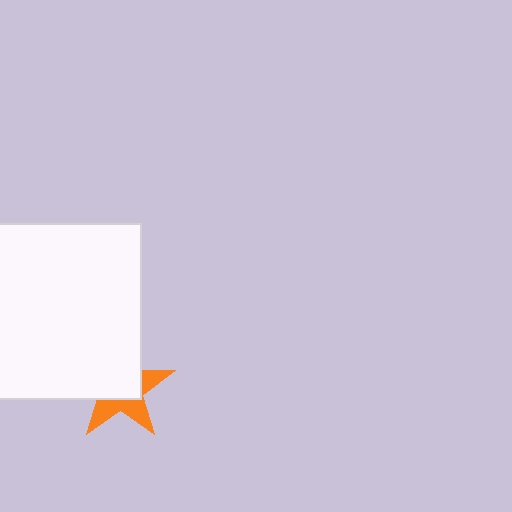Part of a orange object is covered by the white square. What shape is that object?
It is a star.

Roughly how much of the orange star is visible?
A small part of it is visible (roughly 43%).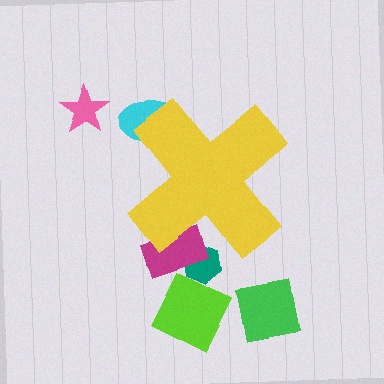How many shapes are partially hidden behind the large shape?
3 shapes are partially hidden.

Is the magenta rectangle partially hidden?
Yes, the magenta rectangle is partially hidden behind the yellow cross.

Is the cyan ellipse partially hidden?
Yes, the cyan ellipse is partially hidden behind the yellow cross.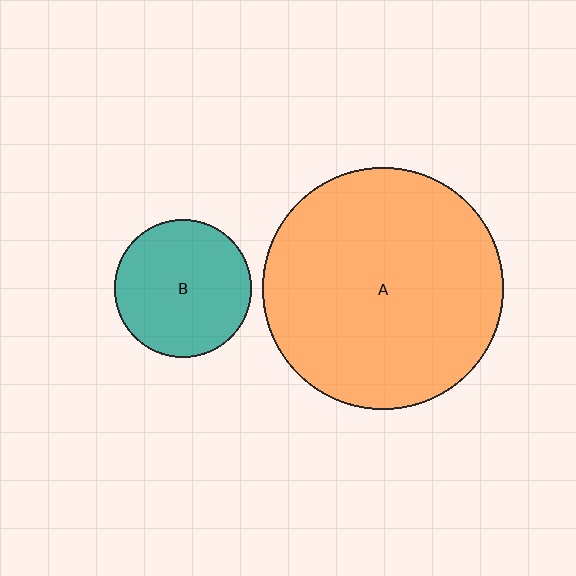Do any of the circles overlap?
No, none of the circles overlap.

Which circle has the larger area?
Circle A (orange).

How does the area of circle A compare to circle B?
Approximately 3.1 times.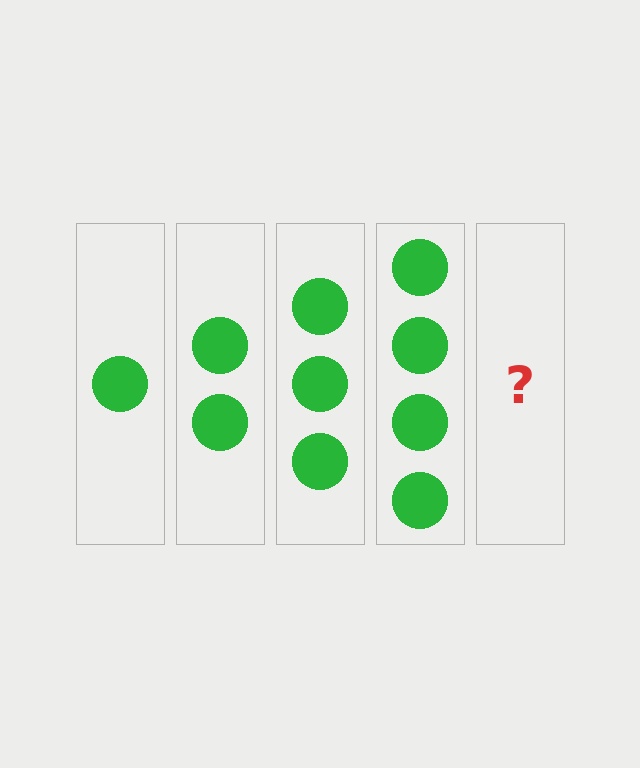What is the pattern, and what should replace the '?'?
The pattern is that each step adds one more circle. The '?' should be 5 circles.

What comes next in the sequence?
The next element should be 5 circles.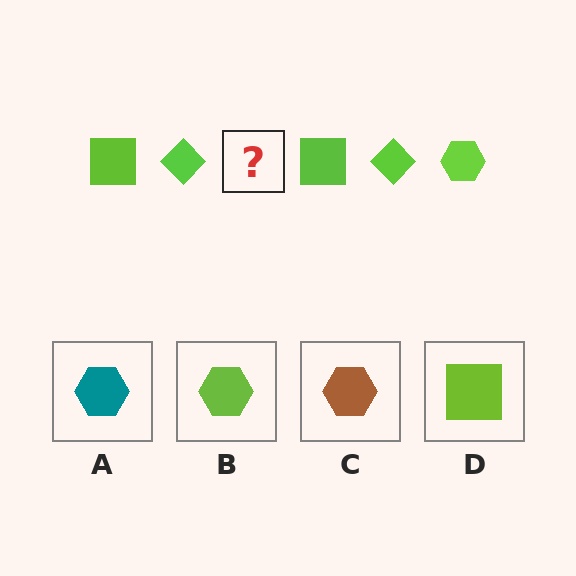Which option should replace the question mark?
Option B.